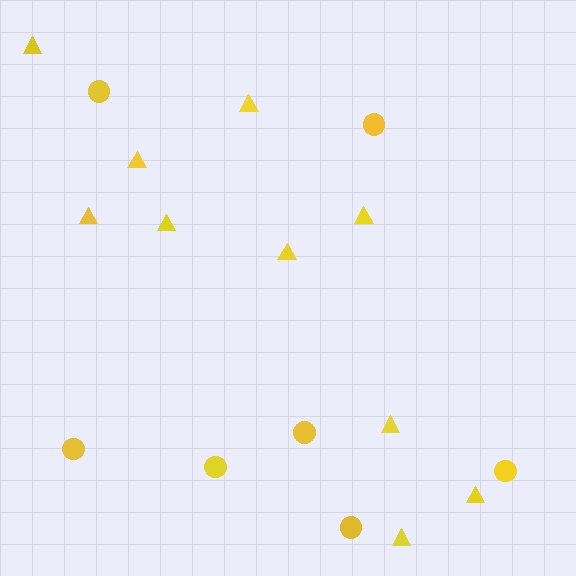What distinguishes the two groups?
There are 2 groups: one group of circles (7) and one group of triangles (10).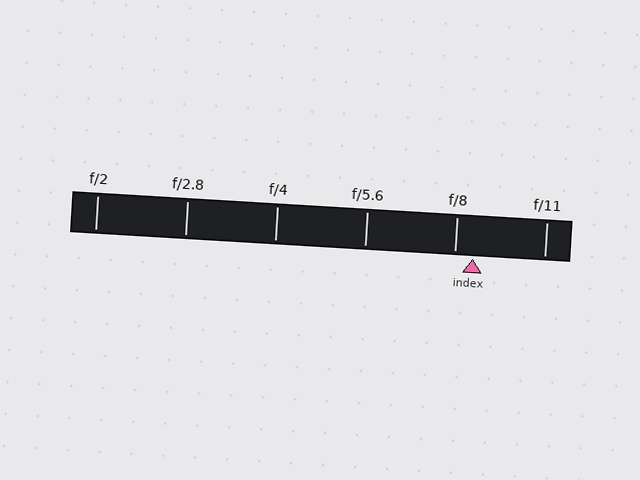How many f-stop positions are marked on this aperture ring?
There are 6 f-stop positions marked.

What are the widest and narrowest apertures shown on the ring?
The widest aperture shown is f/2 and the narrowest is f/11.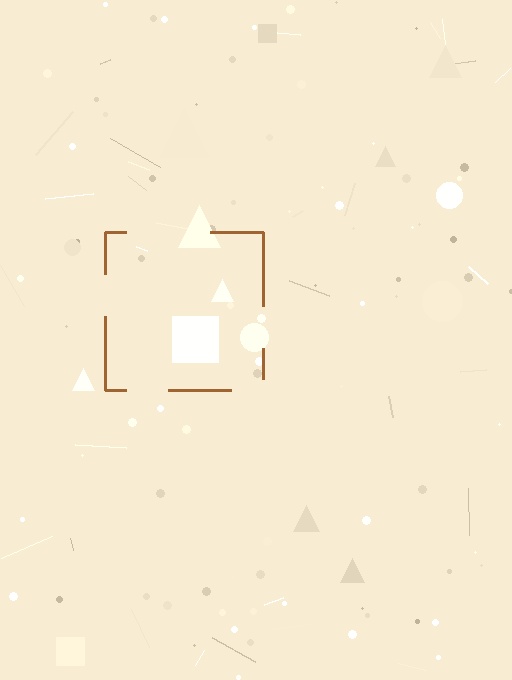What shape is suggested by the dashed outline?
The dashed outline suggests a square.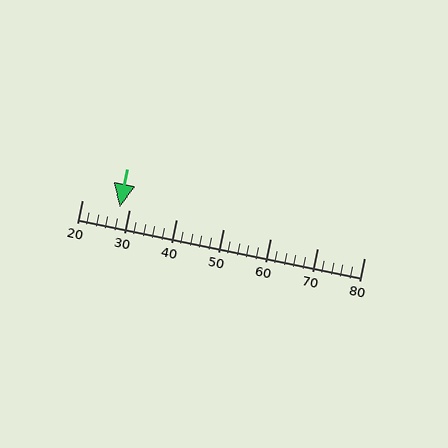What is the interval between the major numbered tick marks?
The major tick marks are spaced 10 units apart.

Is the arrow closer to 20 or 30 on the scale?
The arrow is closer to 30.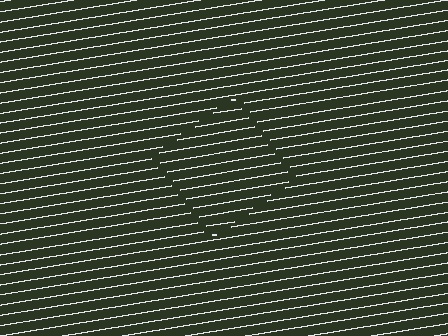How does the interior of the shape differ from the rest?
The interior of the shape contains the same grating, shifted by half a period — the contour is defined by the phase discontinuity where line-ends from the inner and outer gratings abut.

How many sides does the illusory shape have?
4 sides — the line-ends trace a square.